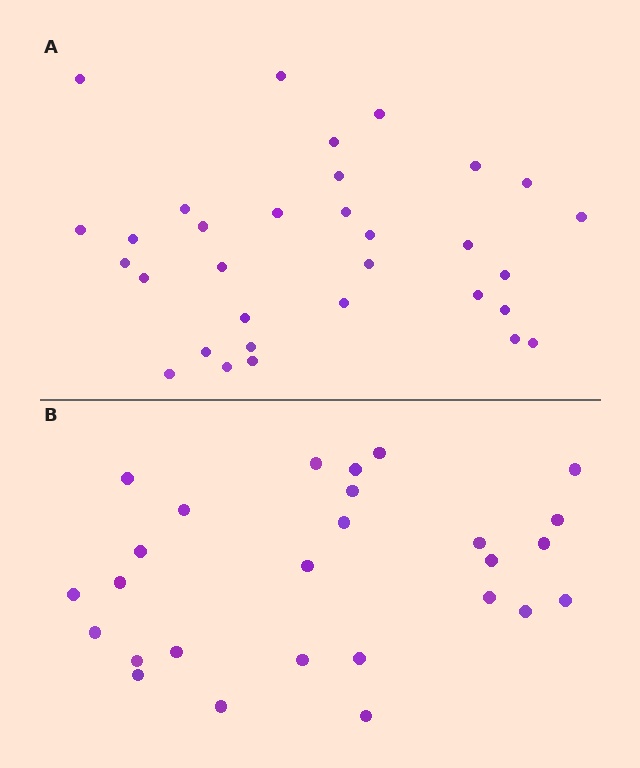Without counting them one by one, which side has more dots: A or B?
Region A (the top region) has more dots.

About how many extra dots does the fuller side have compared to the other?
Region A has about 5 more dots than region B.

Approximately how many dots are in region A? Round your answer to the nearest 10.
About 30 dots. (The exact count is 32, which rounds to 30.)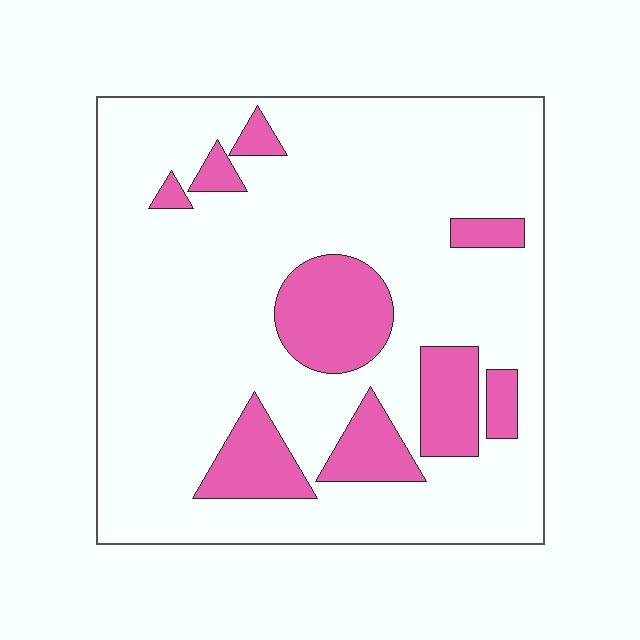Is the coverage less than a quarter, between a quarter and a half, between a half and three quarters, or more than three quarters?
Less than a quarter.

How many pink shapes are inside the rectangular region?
9.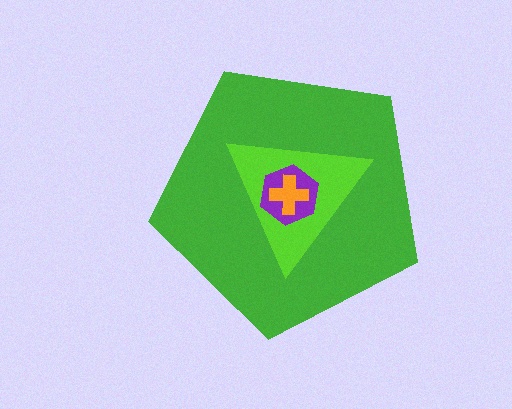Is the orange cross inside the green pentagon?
Yes.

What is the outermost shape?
The green pentagon.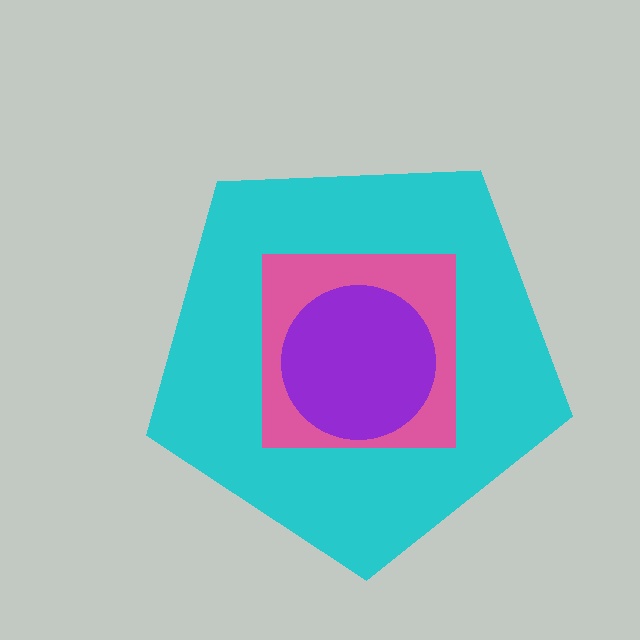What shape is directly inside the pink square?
The purple circle.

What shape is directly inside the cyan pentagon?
The pink square.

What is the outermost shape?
The cyan pentagon.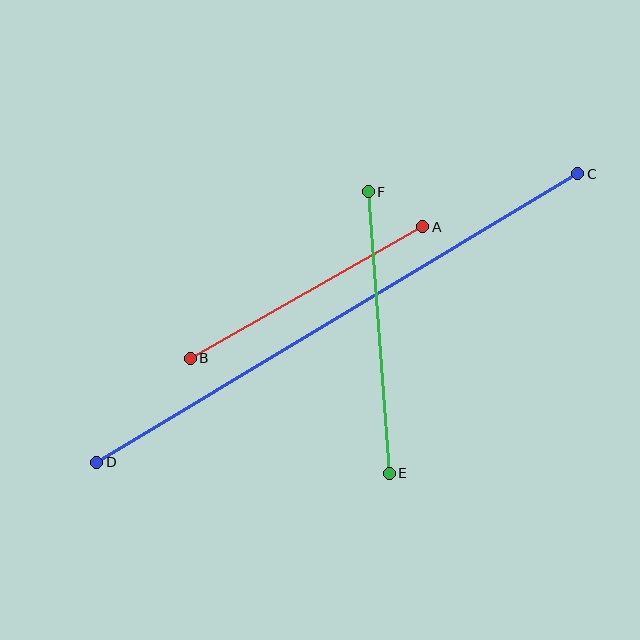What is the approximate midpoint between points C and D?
The midpoint is at approximately (337, 318) pixels.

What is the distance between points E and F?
The distance is approximately 282 pixels.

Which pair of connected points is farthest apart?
Points C and D are farthest apart.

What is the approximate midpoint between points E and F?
The midpoint is at approximately (379, 333) pixels.